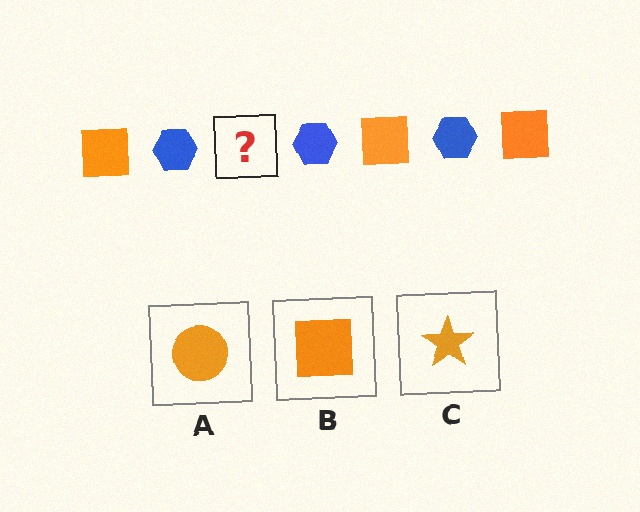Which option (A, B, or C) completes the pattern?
B.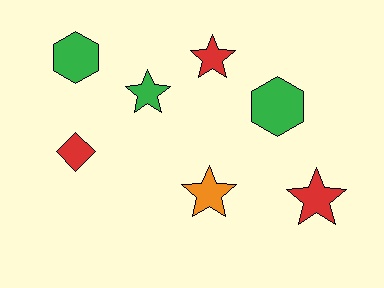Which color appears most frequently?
Green, with 3 objects.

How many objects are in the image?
There are 7 objects.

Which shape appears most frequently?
Star, with 4 objects.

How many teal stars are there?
There are no teal stars.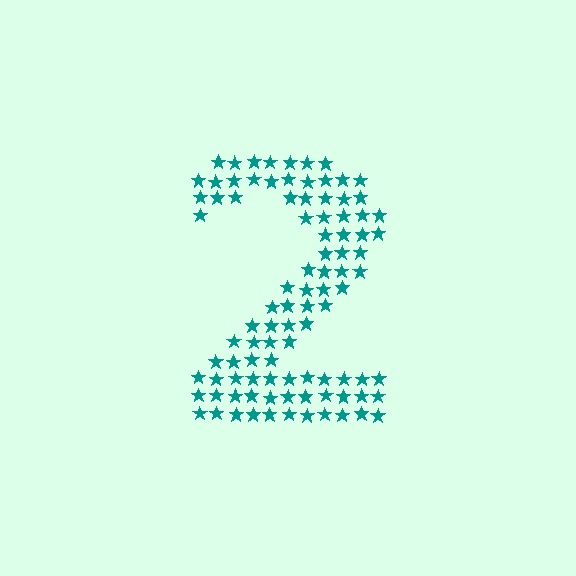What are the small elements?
The small elements are stars.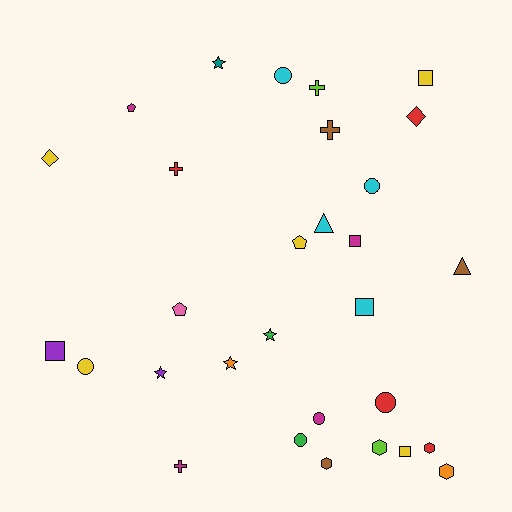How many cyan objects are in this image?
There are 4 cyan objects.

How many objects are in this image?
There are 30 objects.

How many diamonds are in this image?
There are 2 diamonds.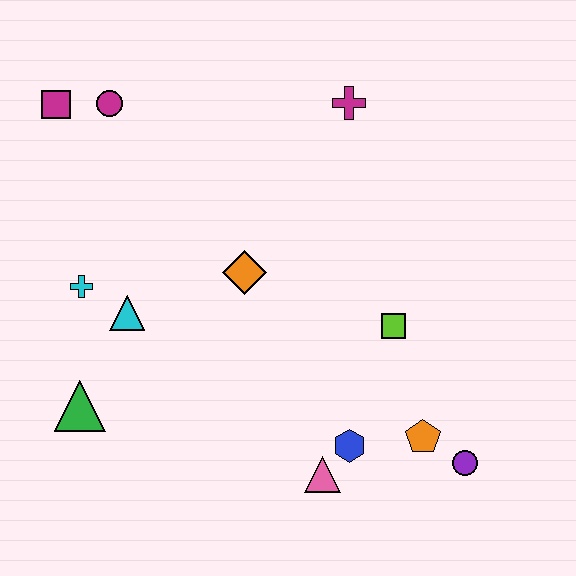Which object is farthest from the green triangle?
The magenta cross is farthest from the green triangle.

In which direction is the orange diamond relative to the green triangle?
The orange diamond is to the right of the green triangle.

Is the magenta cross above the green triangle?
Yes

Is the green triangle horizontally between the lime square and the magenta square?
Yes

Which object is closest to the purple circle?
The orange pentagon is closest to the purple circle.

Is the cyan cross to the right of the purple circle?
No